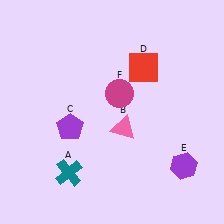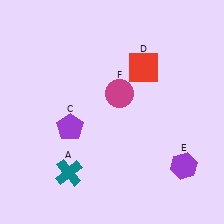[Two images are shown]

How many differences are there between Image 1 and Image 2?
There is 1 difference between the two images.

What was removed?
The pink triangle (B) was removed in Image 2.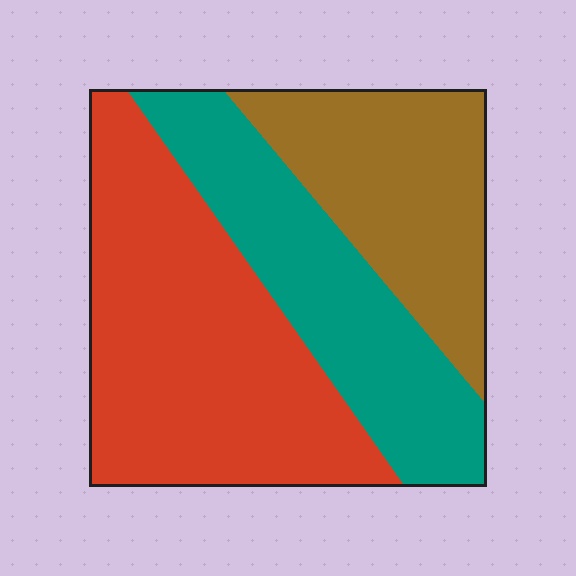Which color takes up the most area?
Red, at roughly 45%.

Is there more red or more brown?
Red.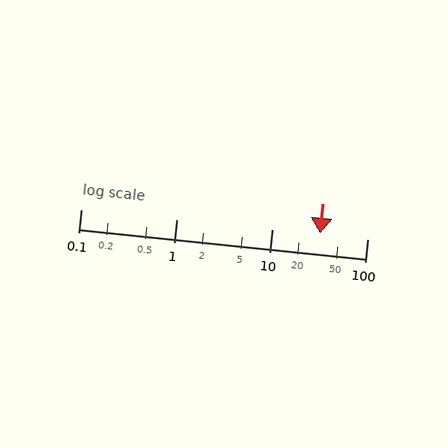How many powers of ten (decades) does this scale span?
The scale spans 3 decades, from 0.1 to 100.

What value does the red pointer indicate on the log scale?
The pointer indicates approximately 32.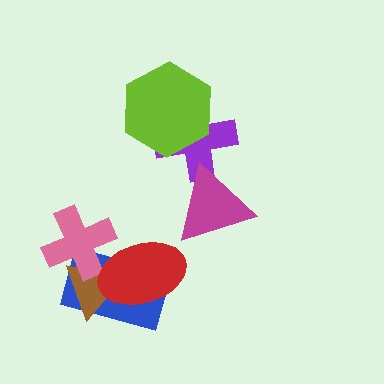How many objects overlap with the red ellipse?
3 objects overlap with the red ellipse.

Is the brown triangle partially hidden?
Yes, it is partially covered by another shape.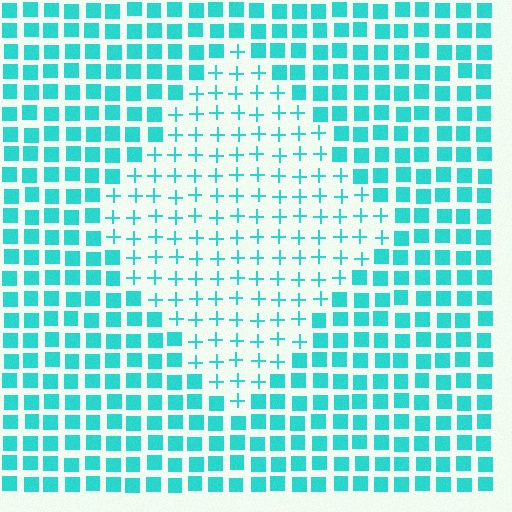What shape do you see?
I see a diamond.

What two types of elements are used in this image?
The image uses plus signs inside the diamond region and squares outside it.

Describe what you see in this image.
The image is filled with small cyan elements arranged in a uniform grid. A diamond-shaped region contains plus signs, while the surrounding area contains squares. The boundary is defined purely by the change in element shape.